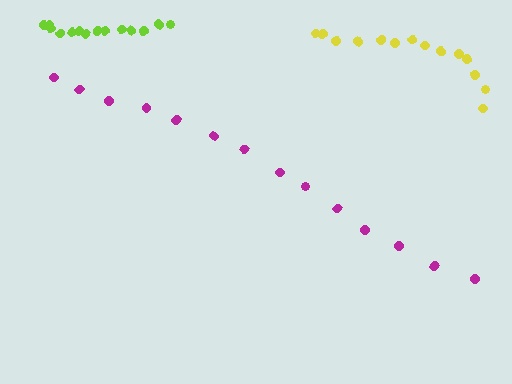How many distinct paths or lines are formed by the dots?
There are 3 distinct paths.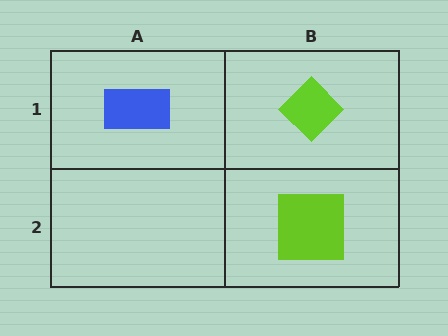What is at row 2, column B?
A lime square.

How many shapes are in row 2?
1 shape.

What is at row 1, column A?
A blue rectangle.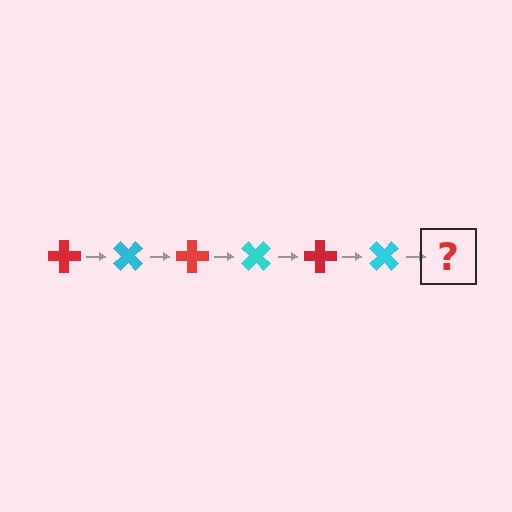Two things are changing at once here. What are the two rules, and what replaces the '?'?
The two rules are that it rotates 45 degrees each step and the color cycles through red and cyan. The '?' should be a red cross, rotated 270 degrees from the start.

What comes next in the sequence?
The next element should be a red cross, rotated 270 degrees from the start.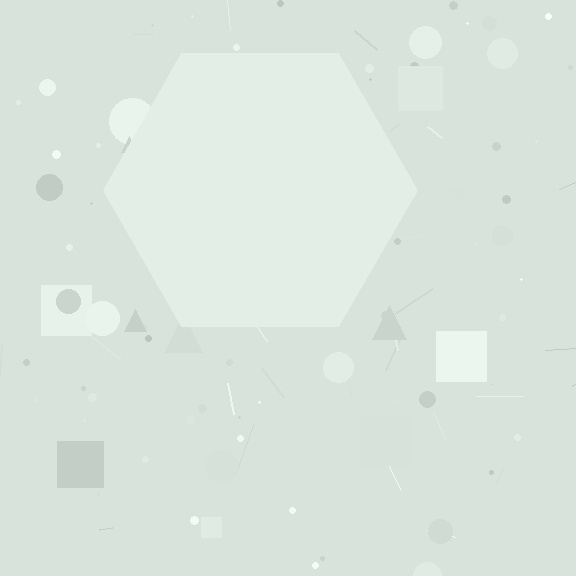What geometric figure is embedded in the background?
A hexagon is embedded in the background.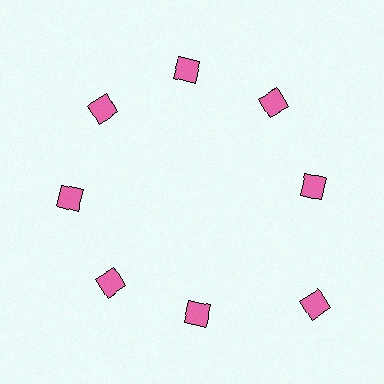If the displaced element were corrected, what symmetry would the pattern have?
It would have 8-fold rotational symmetry — the pattern would map onto itself every 45 degrees.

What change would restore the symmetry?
The symmetry would be restored by moving it inward, back onto the ring so that all 8 diamonds sit at equal angles and equal distance from the center.